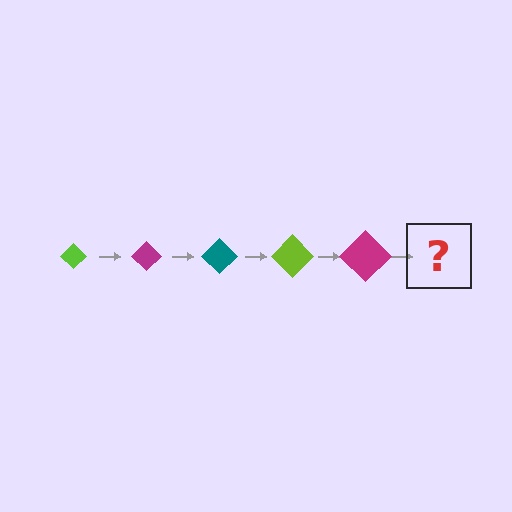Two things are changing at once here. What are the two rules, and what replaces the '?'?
The two rules are that the diamond grows larger each step and the color cycles through lime, magenta, and teal. The '?' should be a teal diamond, larger than the previous one.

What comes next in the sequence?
The next element should be a teal diamond, larger than the previous one.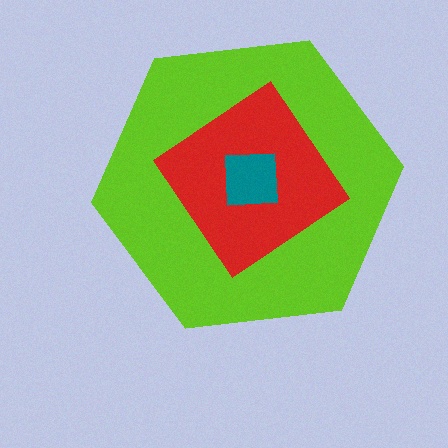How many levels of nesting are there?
3.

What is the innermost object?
The teal square.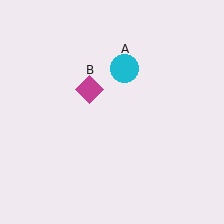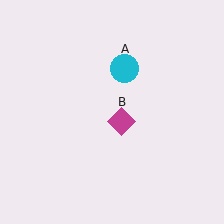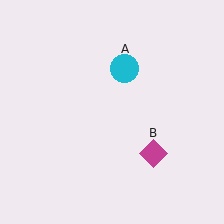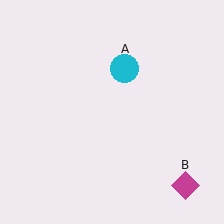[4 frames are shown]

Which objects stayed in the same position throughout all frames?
Cyan circle (object A) remained stationary.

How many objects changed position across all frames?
1 object changed position: magenta diamond (object B).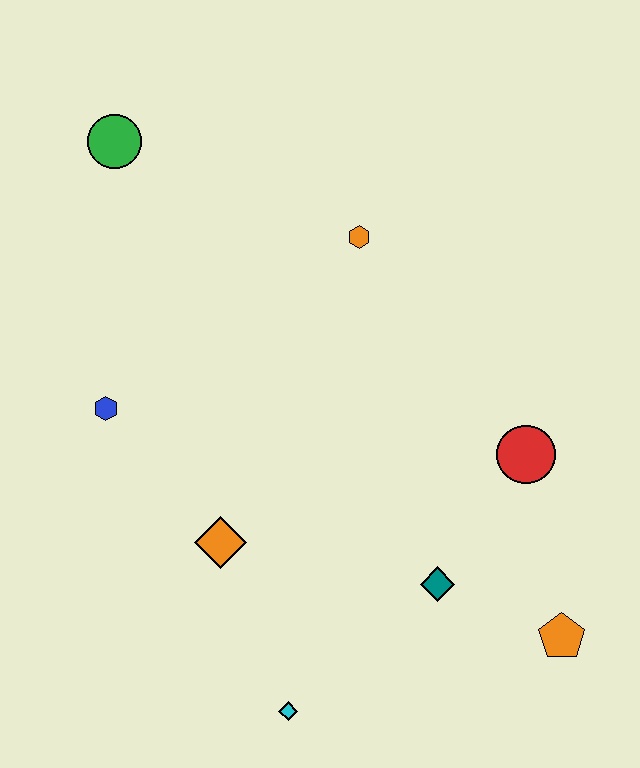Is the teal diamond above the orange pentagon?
Yes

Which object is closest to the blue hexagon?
The orange diamond is closest to the blue hexagon.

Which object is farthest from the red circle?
The green circle is farthest from the red circle.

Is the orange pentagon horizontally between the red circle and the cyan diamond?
No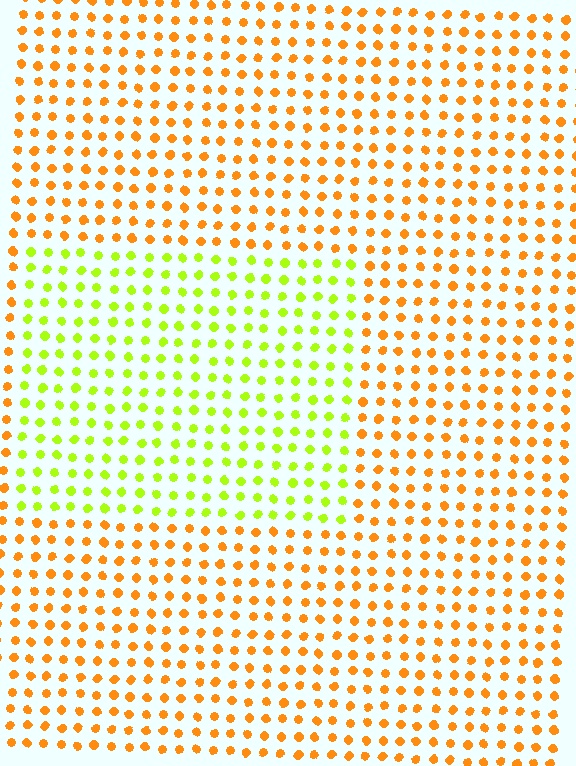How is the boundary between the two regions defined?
The boundary is defined purely by a slight shift in hue (about 51 degrees). Spacing, size, and orientation are identical on both sides.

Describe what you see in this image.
The image is filled with small orange elements in a uniform arrangement. A rectangle-shaped region is visible where the elements are tinted to a slightly different hue, forming a subtle color boundary.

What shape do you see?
I see a rectangle.